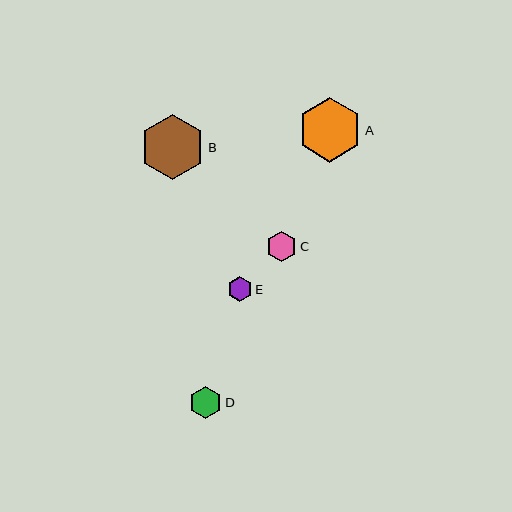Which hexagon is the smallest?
Hexagon E is the smallest with a size of approximately 24 pixels.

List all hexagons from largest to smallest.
From largest to smallest: B, A, D, C, E.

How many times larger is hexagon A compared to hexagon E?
Hexagon A is approximately 2.6 times the size of hexagon E.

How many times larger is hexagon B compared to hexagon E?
Hexagon B is approximately 2.7 times the size of hexagon E.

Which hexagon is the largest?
Hexagon B is the largest with a size of approximately 65 pixels.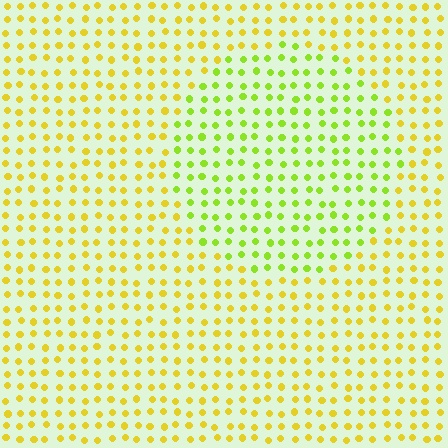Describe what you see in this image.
The image is filled with small yellow elements in a uniform arrangement. A circle-shaped region is visible where the elements are tinted to a slightly different hue, forming a subtle color boundary.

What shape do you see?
I see a circle.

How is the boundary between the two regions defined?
The boundary is defined purely by a slight shift in hue (about 34 degrees). Spacing, size, and orientation are identical on both sides.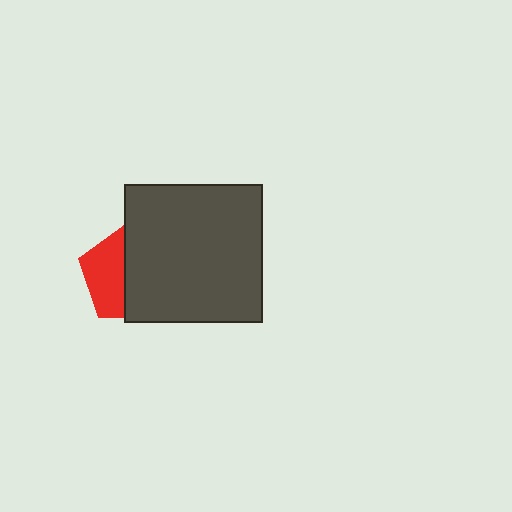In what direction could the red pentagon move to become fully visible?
The red pentagon could move left. That would shift it out from behind the dark gray square entirely.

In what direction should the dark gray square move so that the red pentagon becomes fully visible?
The dark gray square should move right. That is the shortest direction to clear the overlap and leave the red pentagon fully visible.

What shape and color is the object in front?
The object in front is a dark gray square.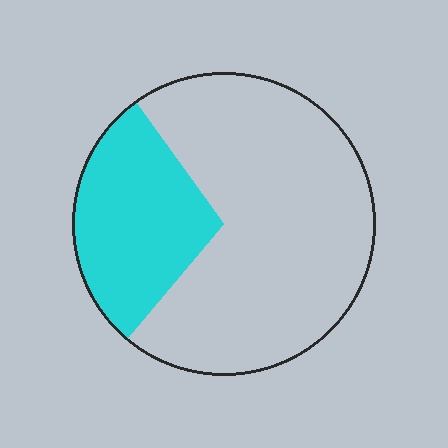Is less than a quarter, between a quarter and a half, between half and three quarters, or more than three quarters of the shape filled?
Between a quarter and a half.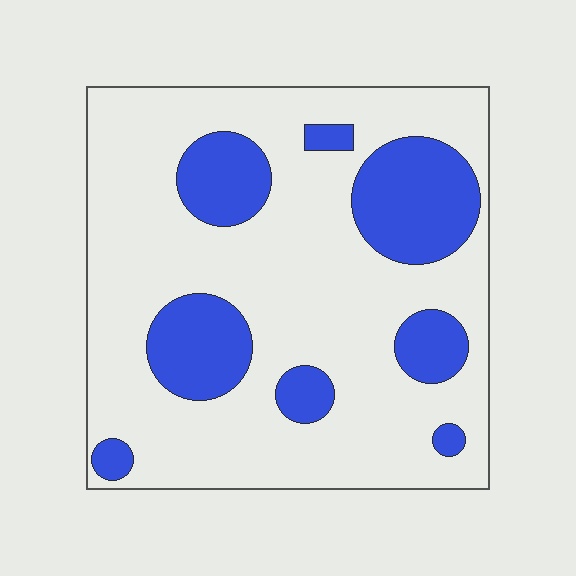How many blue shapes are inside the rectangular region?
8.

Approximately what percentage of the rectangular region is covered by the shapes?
Approximately 25%.